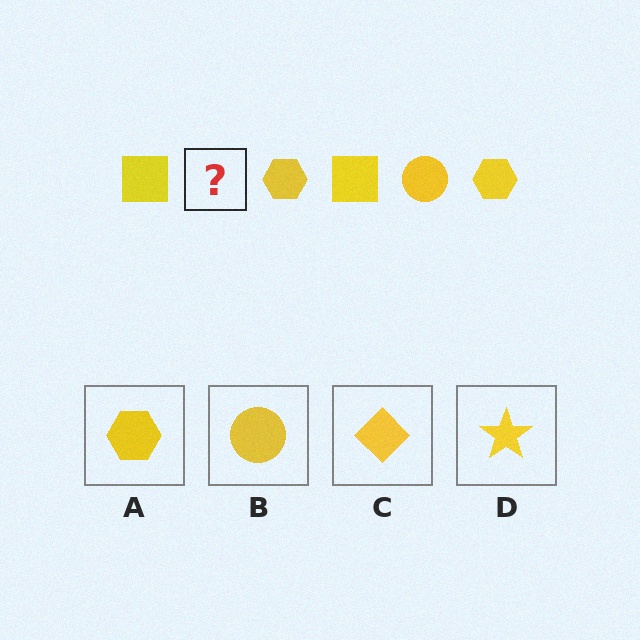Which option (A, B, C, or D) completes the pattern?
B.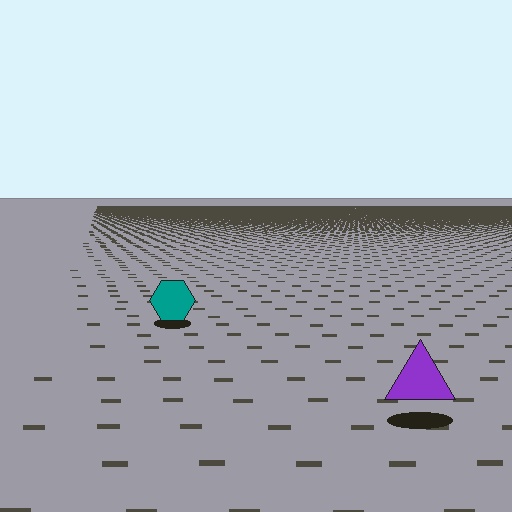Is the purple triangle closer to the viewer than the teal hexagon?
Yes. The purple triangle is closer — you can tell from the texture gradient: the ground texture is coarser near it.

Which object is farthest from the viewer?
The teal hexagon is farthest from the viewer. It appears smaller and the ground texture around it is denser.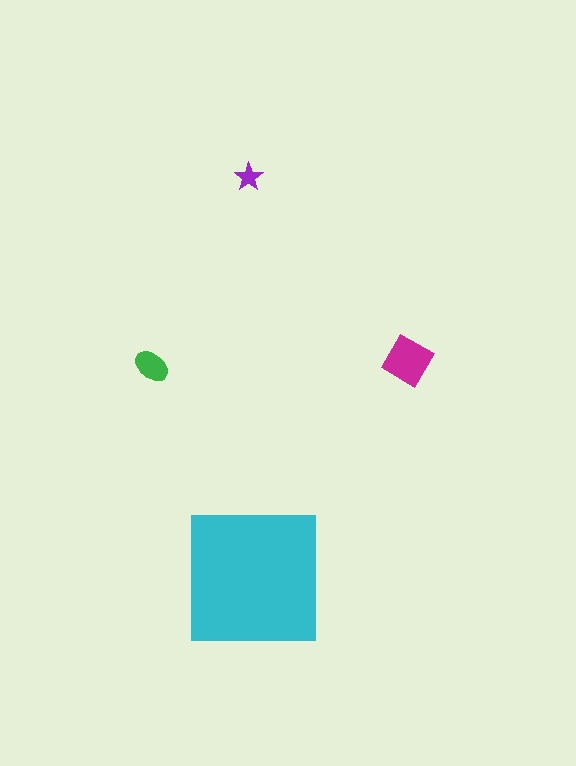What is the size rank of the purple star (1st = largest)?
4th.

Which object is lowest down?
The cyan square is bottommost.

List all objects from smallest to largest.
The purple star, the green ellipse, the magenta diamond, the cyan square.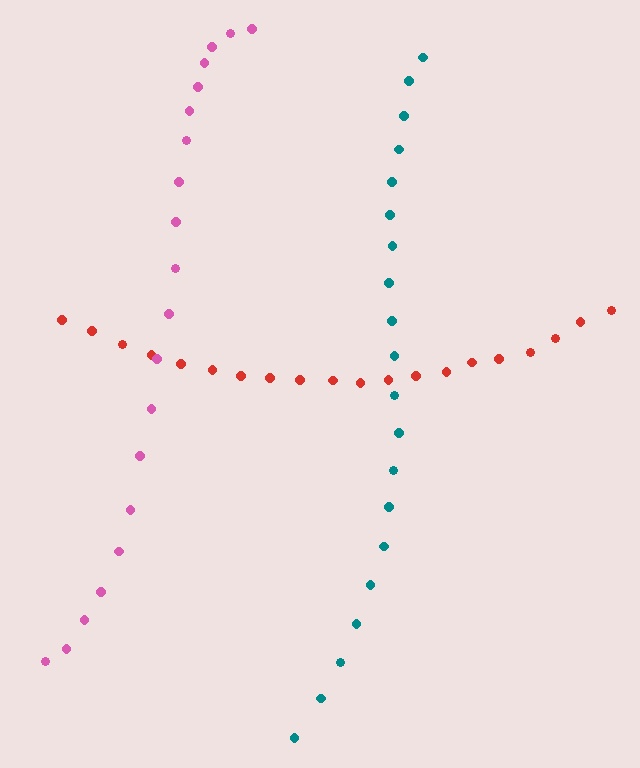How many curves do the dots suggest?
There are 3 distinct paths.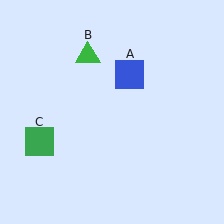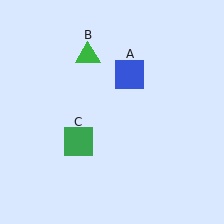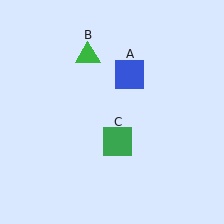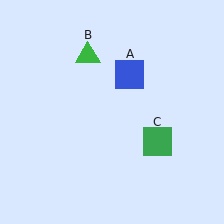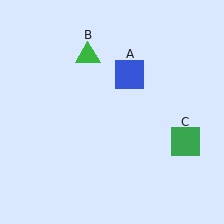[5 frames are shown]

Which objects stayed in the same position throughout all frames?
Blue square (object A) and green triangle (object B) remained stationary.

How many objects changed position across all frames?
1 object changed position: green square (object C).